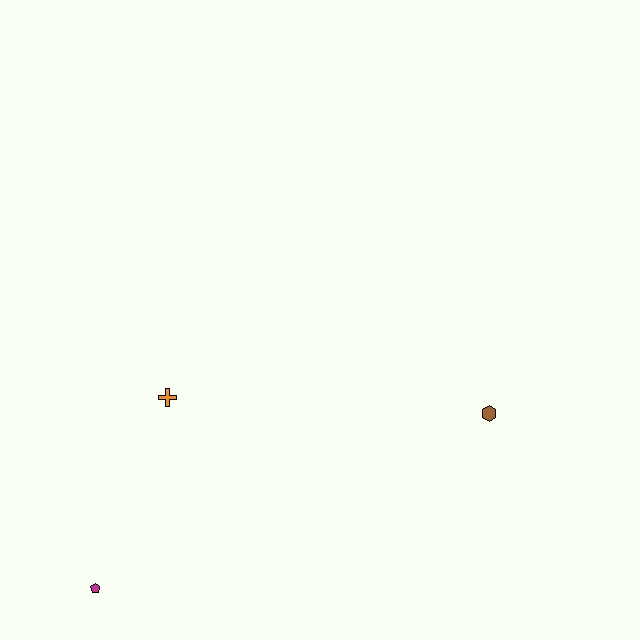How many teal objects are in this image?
There are no teal objects.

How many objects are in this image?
There are 3 objects.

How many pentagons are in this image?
There is 1 pentagon.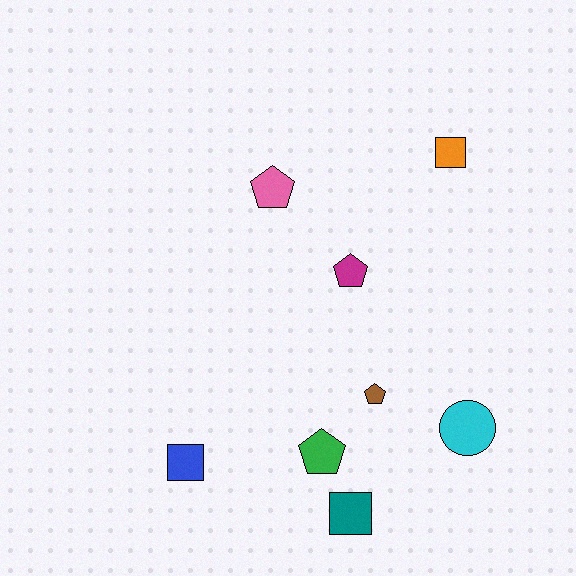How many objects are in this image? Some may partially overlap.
There are 8 objects.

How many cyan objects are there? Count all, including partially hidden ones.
There is 1 cyan object.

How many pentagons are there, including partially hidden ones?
There are 4 pentagons.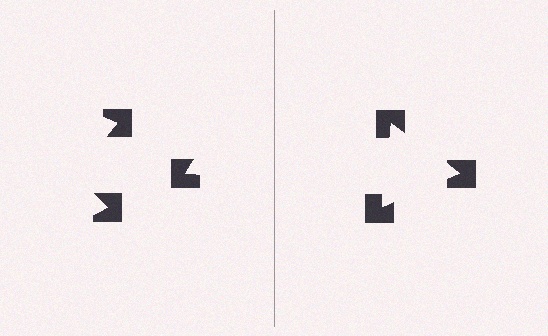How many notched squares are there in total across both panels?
6 — 3 on each side.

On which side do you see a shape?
An illusory triangle appears on the right side. On the left side the wedge cuts are rotated, so no coherent shape forms.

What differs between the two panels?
The notched squares are positioned identically on both sides; only the wedge orientations differ. On the right they align to a triangle; on the left they are misaligned.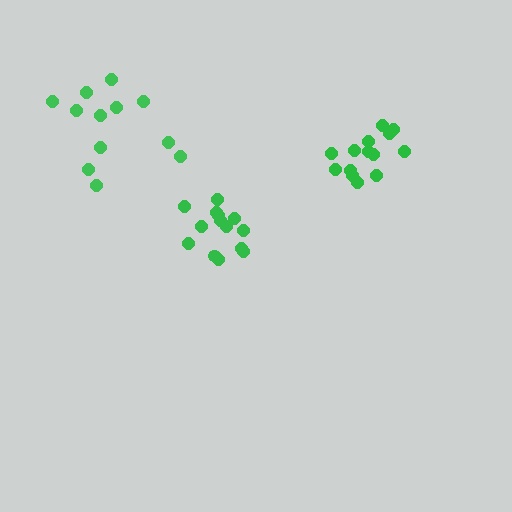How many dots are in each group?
Group 1: 14 dots, Group 2: 12 dots, Group 3: 14 dots (40 total).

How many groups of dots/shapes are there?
There are 3 groups.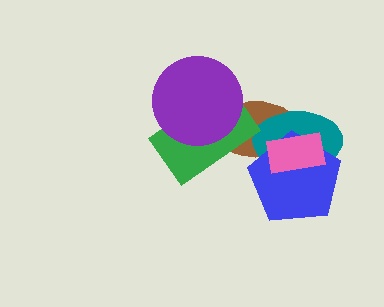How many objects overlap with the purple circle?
2 objects overlap with the purple circle.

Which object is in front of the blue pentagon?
The pink rectangle is in front of the blue pentagon.